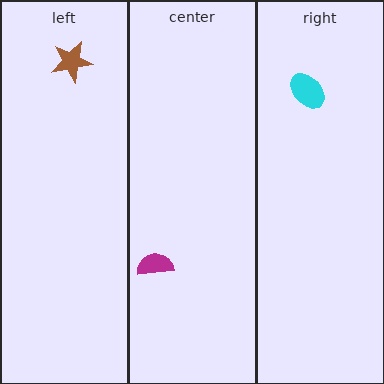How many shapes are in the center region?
1.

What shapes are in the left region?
The brown star.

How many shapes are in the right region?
1.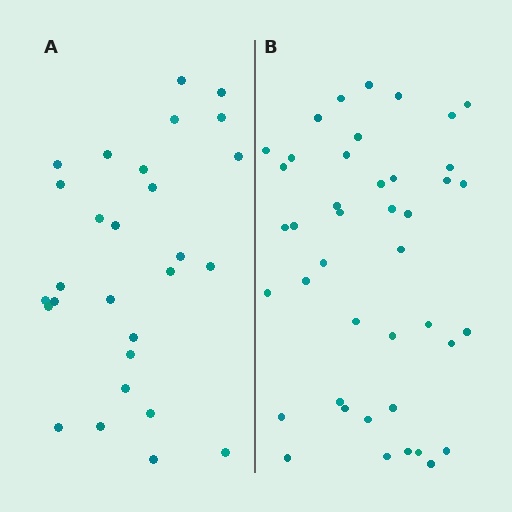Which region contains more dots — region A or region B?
Region B (the right region) has more dots.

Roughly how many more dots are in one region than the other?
Region B has approximately 15 more dots than region A.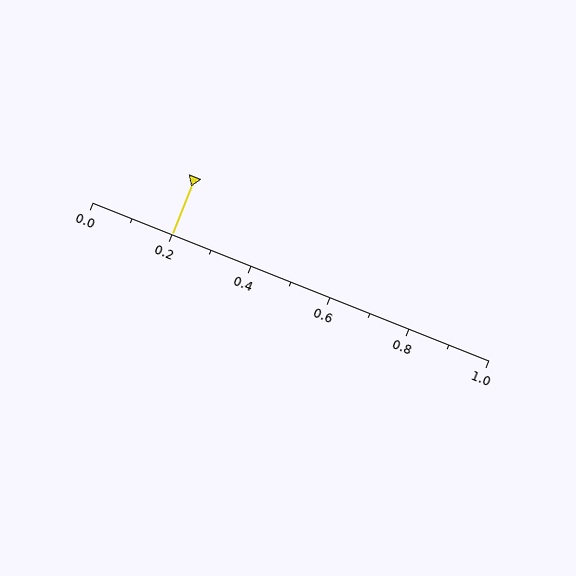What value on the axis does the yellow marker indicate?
The marker indicates approximately 0.2.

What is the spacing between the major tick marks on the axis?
The major ticks are spaced 0.2 apart.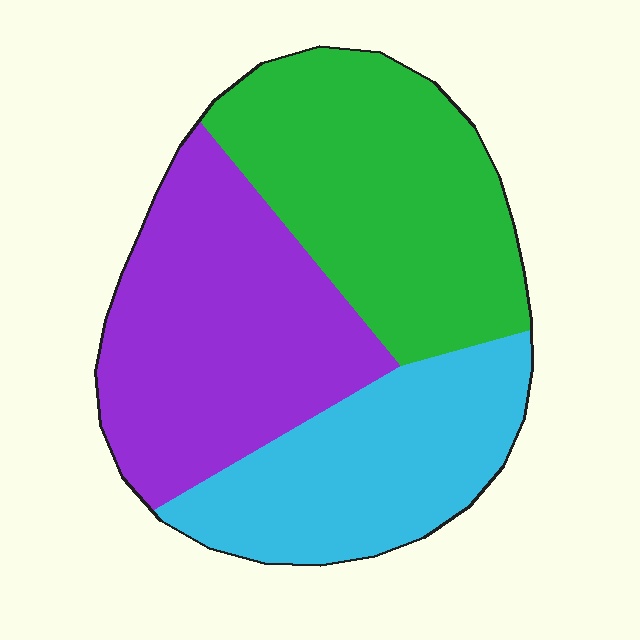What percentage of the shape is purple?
Purple takes up about three eighths (3/8) of the shape.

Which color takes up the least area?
Cyan, at roughly 25%.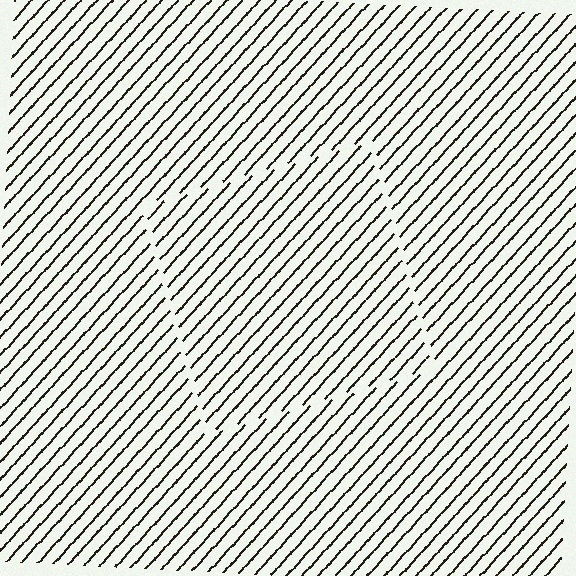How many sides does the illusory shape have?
4 sides — the line-ends trace a square.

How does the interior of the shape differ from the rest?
The interior of the shape contains the same grating, shifted by half a period — the contour is defined by the phase discontinuity where line-ends from the inner and outer gratings abut.